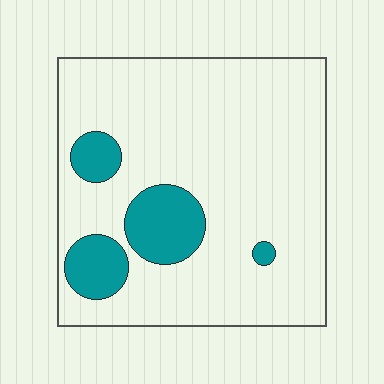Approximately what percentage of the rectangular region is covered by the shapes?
Approximately 15%.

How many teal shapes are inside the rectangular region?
4.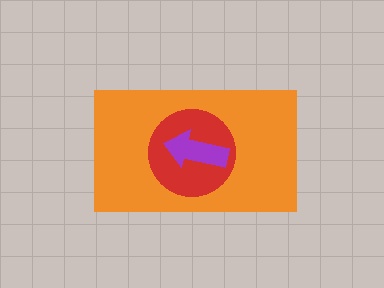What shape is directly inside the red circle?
The purple arrow.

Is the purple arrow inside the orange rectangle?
Yes.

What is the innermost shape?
The purple arrow.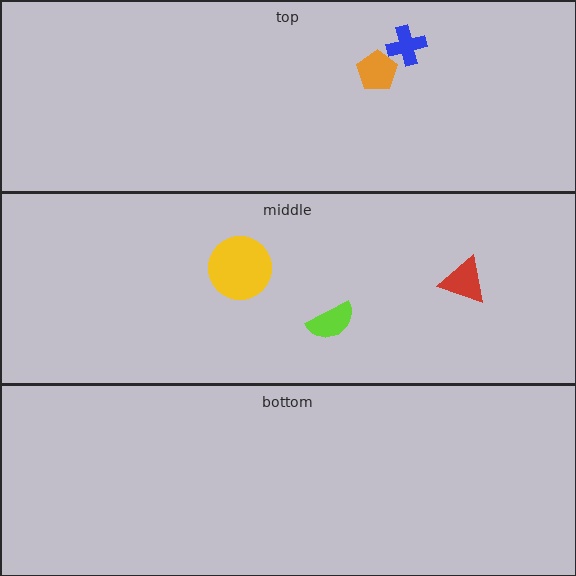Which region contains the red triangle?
The middle region.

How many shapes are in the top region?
2.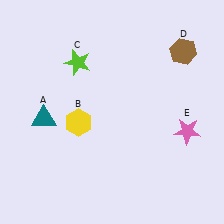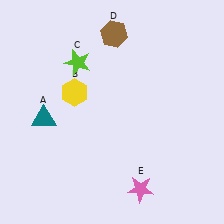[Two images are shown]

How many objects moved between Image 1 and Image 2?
3 objects moved between the two images.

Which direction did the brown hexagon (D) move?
The brown hexagon (D) moved left.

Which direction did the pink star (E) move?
The pink star (E) moved down.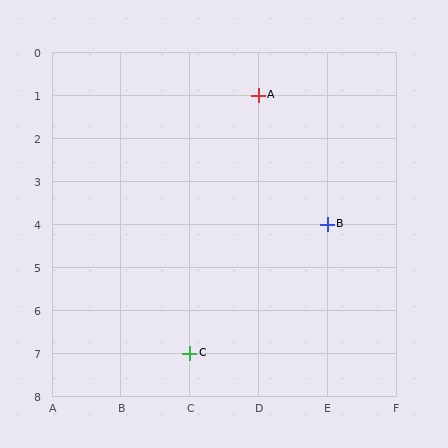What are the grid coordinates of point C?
Point C is at grid coordinates (C, 7).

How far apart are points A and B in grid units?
Points A and B are 1 column and 3 rows apart (about 3.2 grid units diagonally).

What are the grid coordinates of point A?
Point A is at grid coordinates (D, 1).